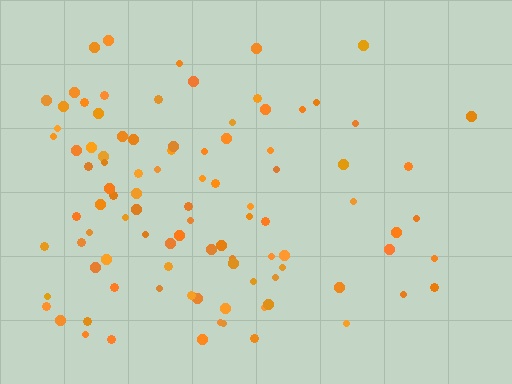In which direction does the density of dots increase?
From right to left, with the left side densest.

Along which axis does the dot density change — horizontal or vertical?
Horizontal.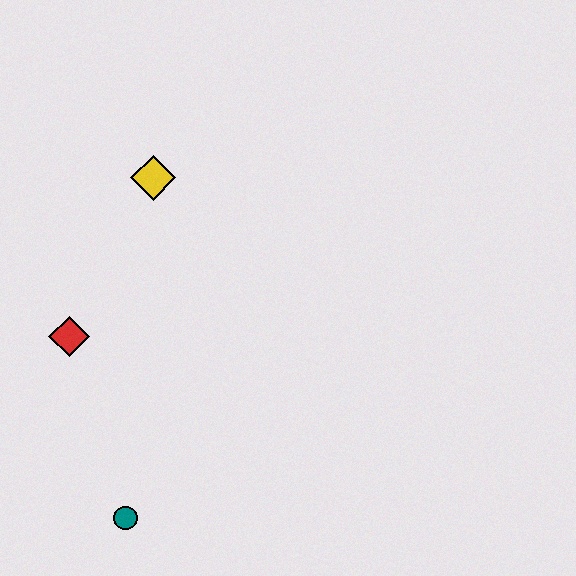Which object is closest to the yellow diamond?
The red diamond is closest to the yellow diamond.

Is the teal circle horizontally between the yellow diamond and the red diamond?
Yes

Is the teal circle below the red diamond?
Yes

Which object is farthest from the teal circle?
The yellow diamond is farthest from the teal circle.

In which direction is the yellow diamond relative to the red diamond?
The yellow diamond is above the red diamond.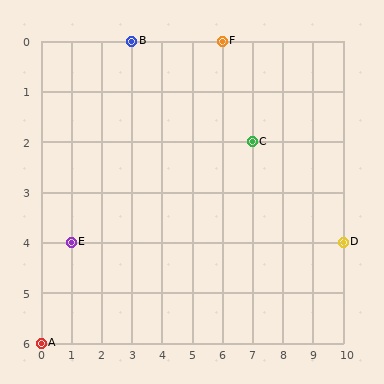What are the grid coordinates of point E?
Point E is at grid coordinates (1, 4).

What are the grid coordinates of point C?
Point C is at grid coordinates (7, 2).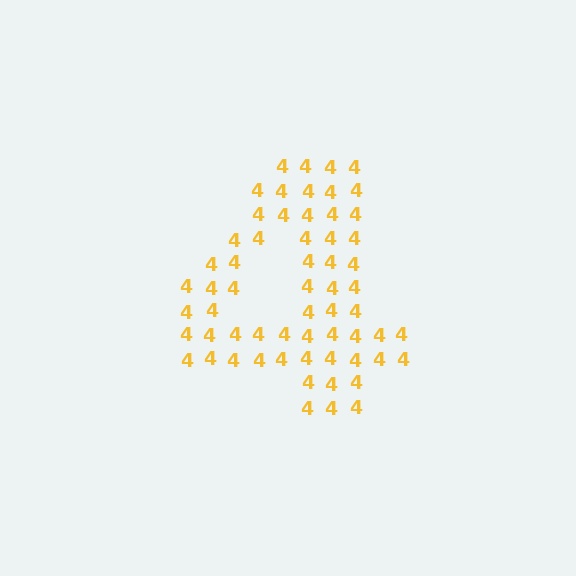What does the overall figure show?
The overall figure shows the digit 4.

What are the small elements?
The small elements are digit 4's.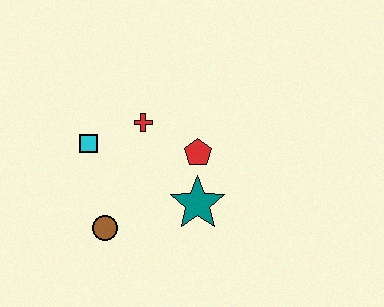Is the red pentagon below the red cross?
Yes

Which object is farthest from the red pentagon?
The brown circle is farthest from the red pentagon.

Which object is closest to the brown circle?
The cyan square is closest to the brown circle.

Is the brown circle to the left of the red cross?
Yes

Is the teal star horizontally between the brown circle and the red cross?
No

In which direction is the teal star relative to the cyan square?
The teal star is to the right of the cyan square.